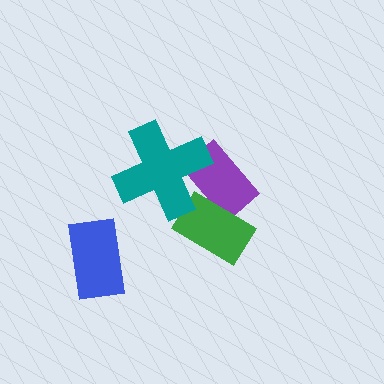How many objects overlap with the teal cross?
1 object overlaps with the teal cross.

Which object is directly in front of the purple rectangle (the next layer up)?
The green rectangle is directly in front of the purple rectangle.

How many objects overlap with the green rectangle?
1 object overlaps with the green rectangle.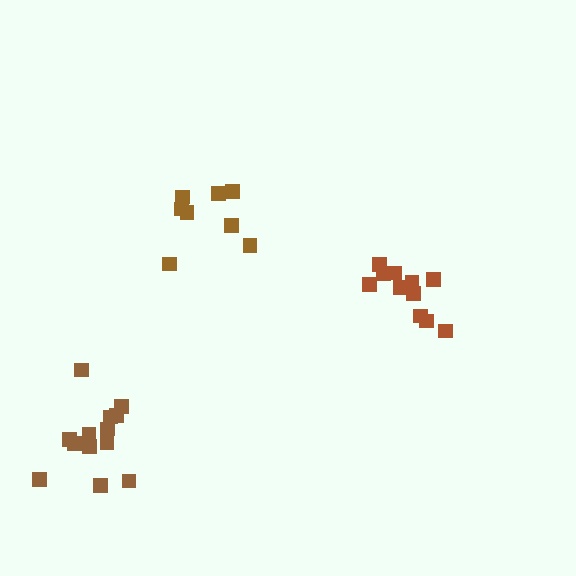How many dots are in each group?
Group 1: 8 dots, Group 2: 11 dots, Group 3: 13 dots (32 total).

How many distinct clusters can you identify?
There are 3 distinct clusters.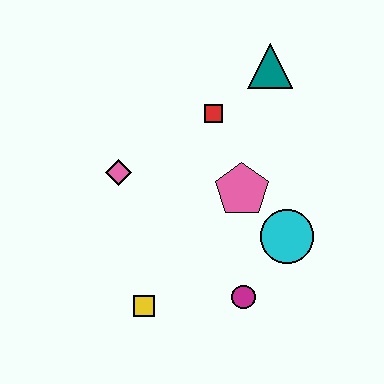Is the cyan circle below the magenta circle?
No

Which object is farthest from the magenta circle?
The teal triangle is farthest from the magenta circle.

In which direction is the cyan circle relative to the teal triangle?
The cyan circle is below the teal triangle.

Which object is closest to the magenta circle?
The cyan circle is closest to the magenta circle.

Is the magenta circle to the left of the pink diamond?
No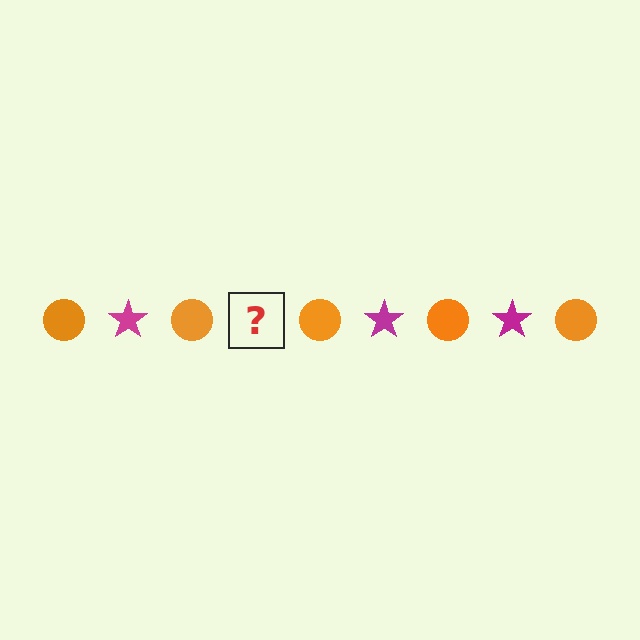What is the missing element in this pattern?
The missing element is a magenta star.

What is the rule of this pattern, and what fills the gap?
The rule is that the pattern alternates between orange circle and magenta star. The gap should be filled with a magenta star.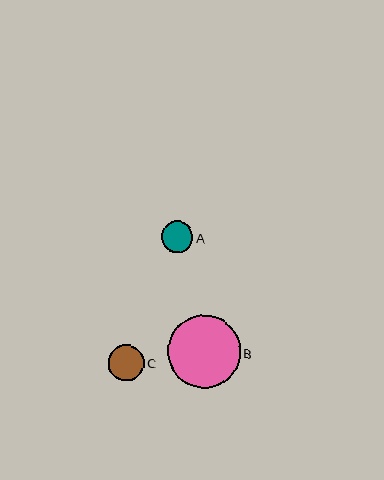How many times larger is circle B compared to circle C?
Circle B is approximately 2.0 times the size of circle C.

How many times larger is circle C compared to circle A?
Circle C is approximately 1.2 times the size of circle A.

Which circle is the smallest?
Circle A is the smallest with a size of approximately 31 pixels.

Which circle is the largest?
Circle B is the largest with a size of approximately 73 pixels.